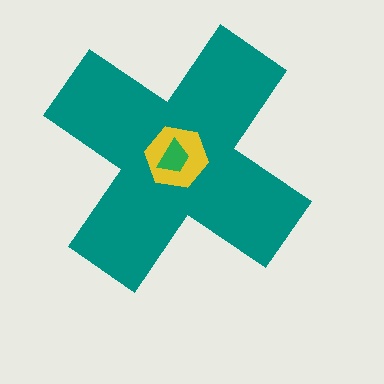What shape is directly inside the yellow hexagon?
The green trapezoid.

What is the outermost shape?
The teal cross.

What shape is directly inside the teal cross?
The yellow hexagon.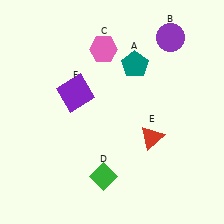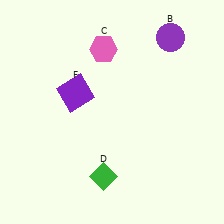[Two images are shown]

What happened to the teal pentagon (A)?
The teal pentagon (A) was removed in Image 2. It was in the top-right area of Image 1.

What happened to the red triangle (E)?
The red triangle (E) was removed in Image 2. It was in the bottom-right area of Image 1.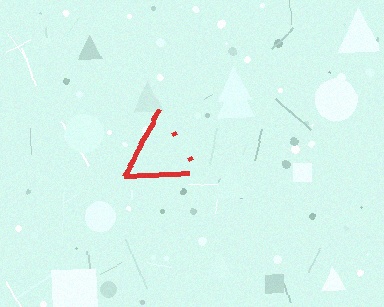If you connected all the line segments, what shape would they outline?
They would outline a triangle.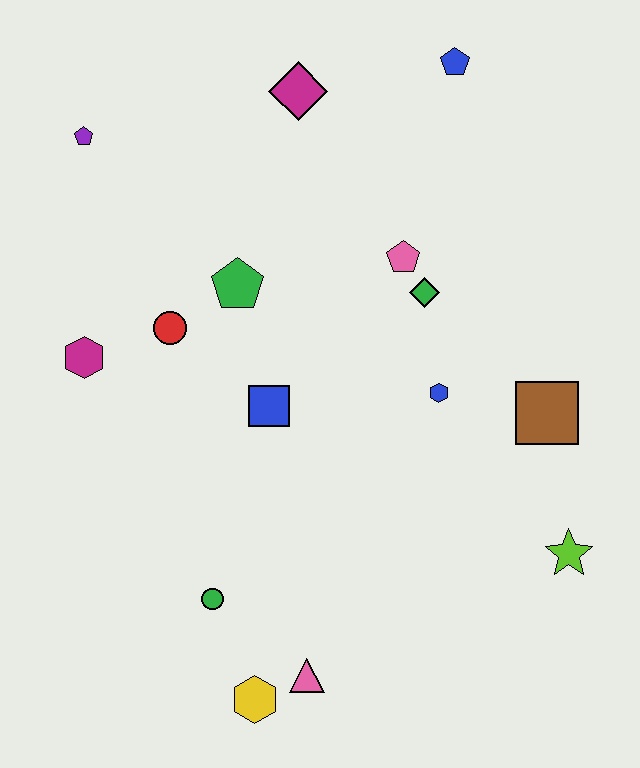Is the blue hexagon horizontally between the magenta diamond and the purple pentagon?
No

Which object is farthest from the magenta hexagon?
The lime star is farthest from the magenta hexagon.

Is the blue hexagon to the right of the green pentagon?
Yes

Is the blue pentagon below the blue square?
No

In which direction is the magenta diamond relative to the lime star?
The magenta diamond is above the lime star.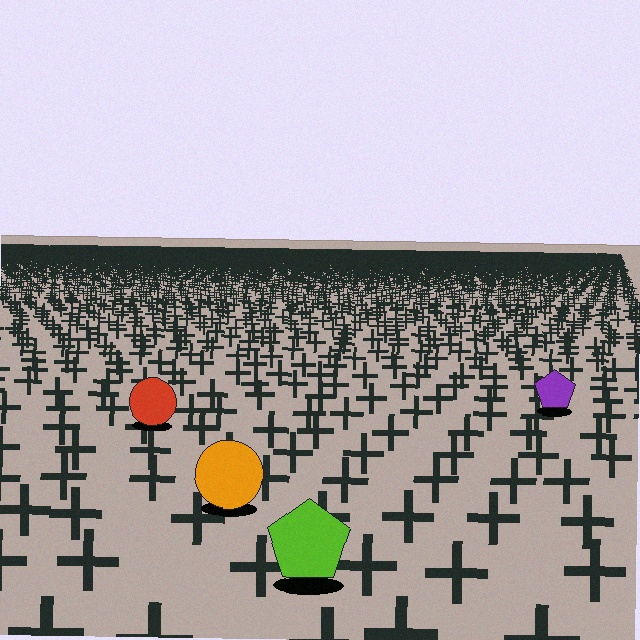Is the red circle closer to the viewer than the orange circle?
No. The orange circle is closer — you can tell from the texture gradient: the ground texture is coarser near it.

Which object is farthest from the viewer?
The purple pentagon is farthest from the viewer. It appears smaller and the ground texture around it is denser.